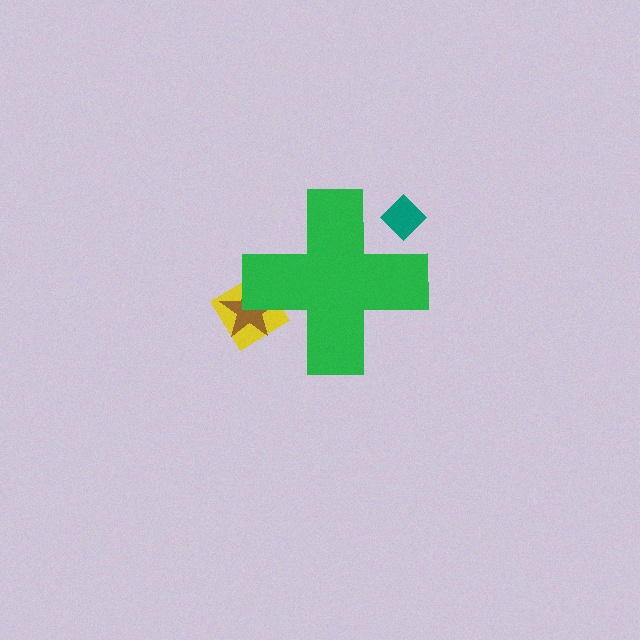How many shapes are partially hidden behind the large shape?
3 shapes are partially hidden.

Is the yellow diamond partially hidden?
Yes, the yellow diamond is partially hidden behind the green cross.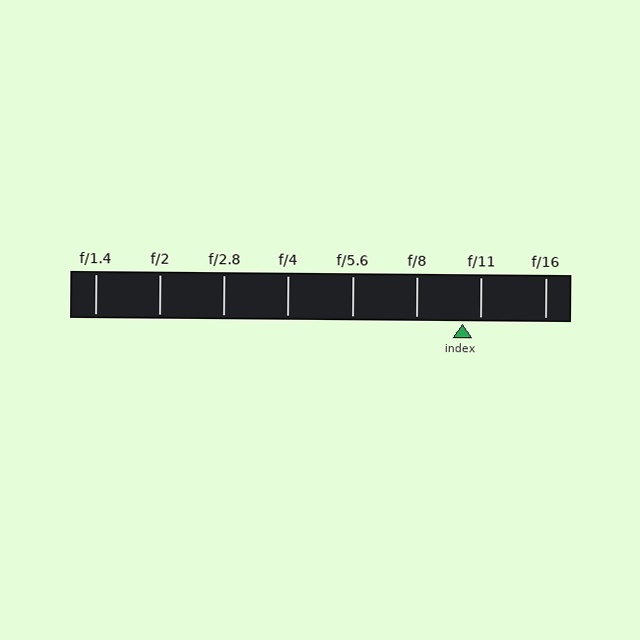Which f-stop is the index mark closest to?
The index mark is closest to f/11.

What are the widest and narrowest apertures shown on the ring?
The widest aperture shown is f/1.4 and the narrowest is f/16.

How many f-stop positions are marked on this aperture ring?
There are 8 f-stop positions marked.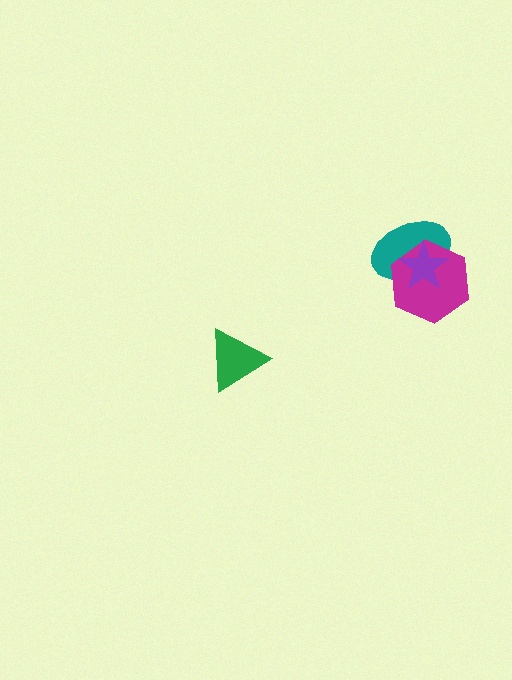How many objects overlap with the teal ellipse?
2 objects overlap with the teal ellipse.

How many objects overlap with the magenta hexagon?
2 objects overlap with the magenta hexagon.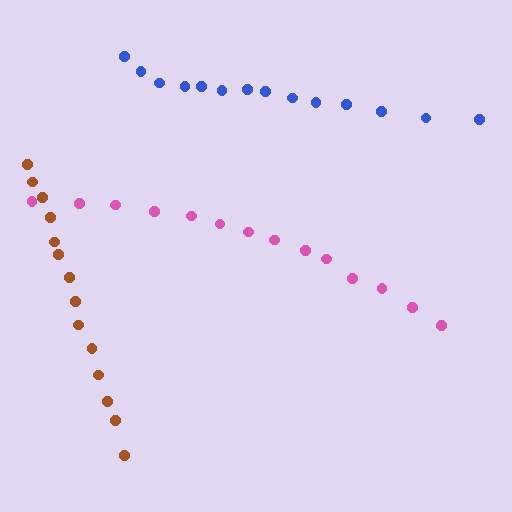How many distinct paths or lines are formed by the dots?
There are 3 distinct paths.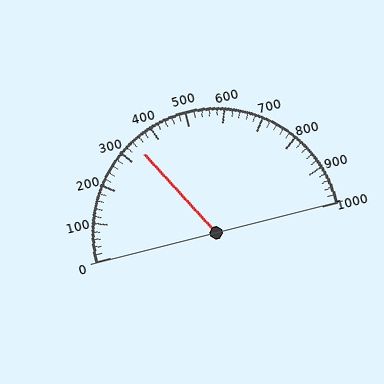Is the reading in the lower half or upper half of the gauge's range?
The reading is in the lower half of the range (0 to 1000).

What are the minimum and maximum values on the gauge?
The gauge ranges from 0 to 1000.